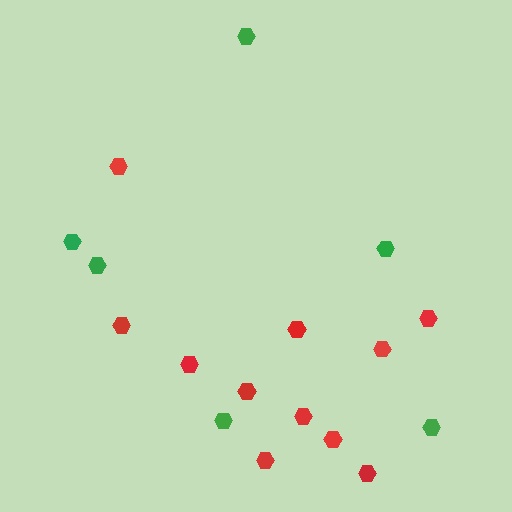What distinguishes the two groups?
There are 2 groups: one group of red hexagons (11) and one group of green hexagons (6).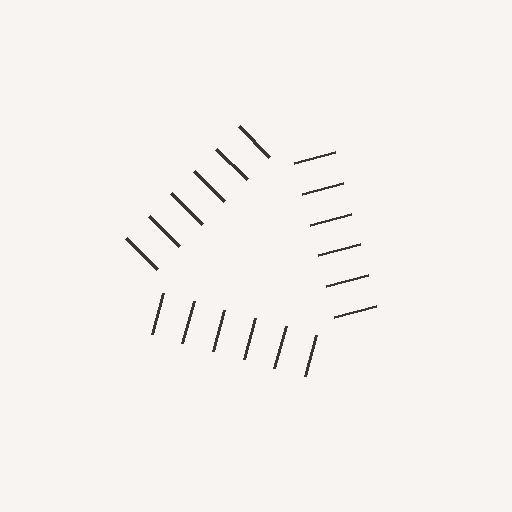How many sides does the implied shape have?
3 sides — the line-ends trace a triangle.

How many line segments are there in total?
18 — 6 along each of the 3 edges.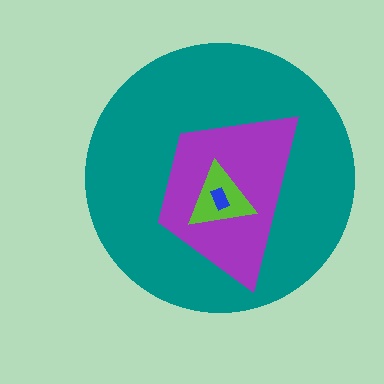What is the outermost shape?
The teal circle.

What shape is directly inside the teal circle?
The purple trapezoid.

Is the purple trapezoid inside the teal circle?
Yes.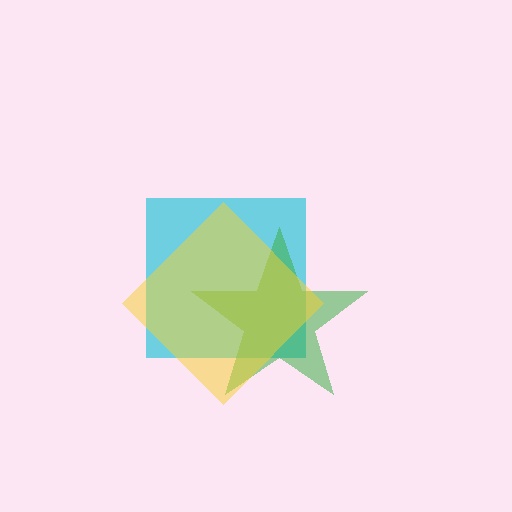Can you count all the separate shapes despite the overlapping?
Yes, there are 3 separate shapes.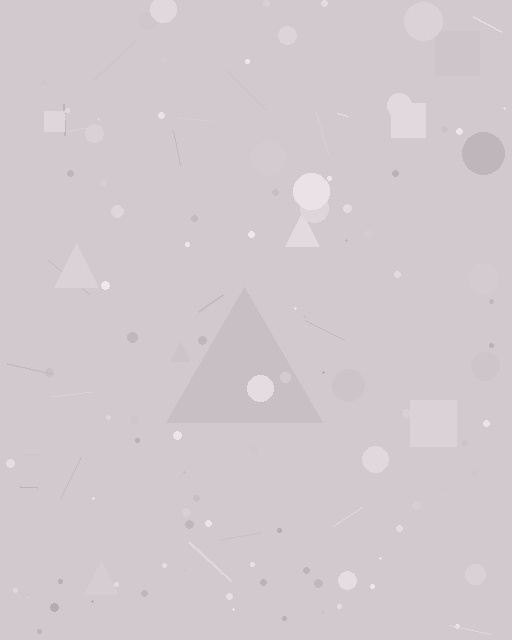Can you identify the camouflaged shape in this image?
The camouflaged shape is a triangle.